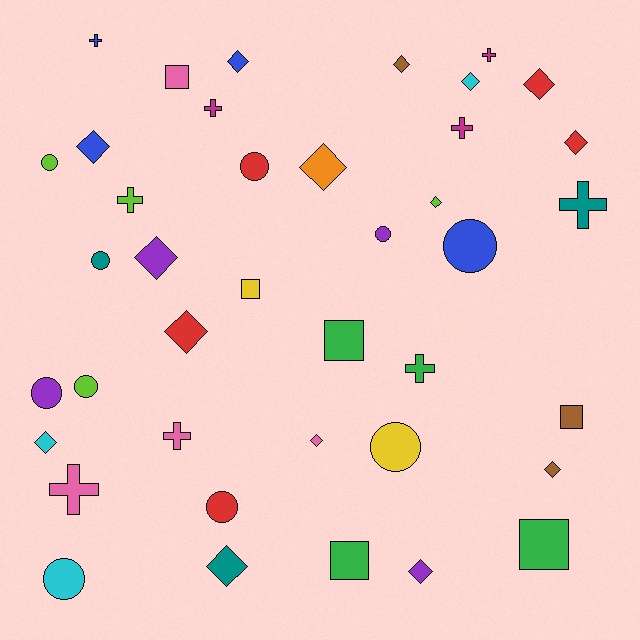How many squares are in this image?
There are 6 squares.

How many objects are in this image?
There are 40 objects.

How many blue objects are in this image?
There are 4 blue objects.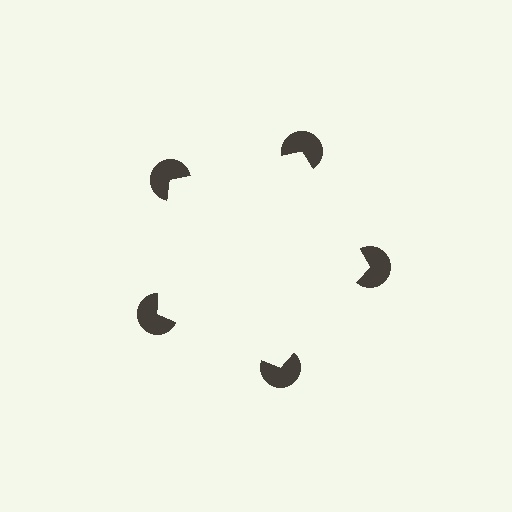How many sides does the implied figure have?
5 sides.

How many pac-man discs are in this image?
There are 5 — one at each vertex of the illusory pentagon.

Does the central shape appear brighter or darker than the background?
It typically appears slightly brighter than the background, even though no actual brightness change is drawn.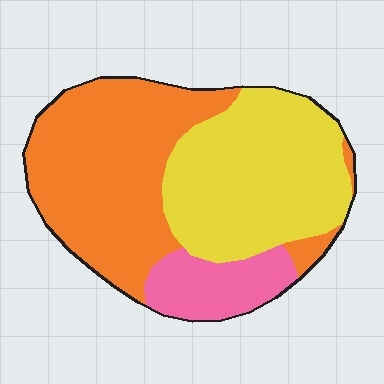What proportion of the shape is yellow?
Yellow covers 41% of the shape.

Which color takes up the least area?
Pink, at roughly 15%.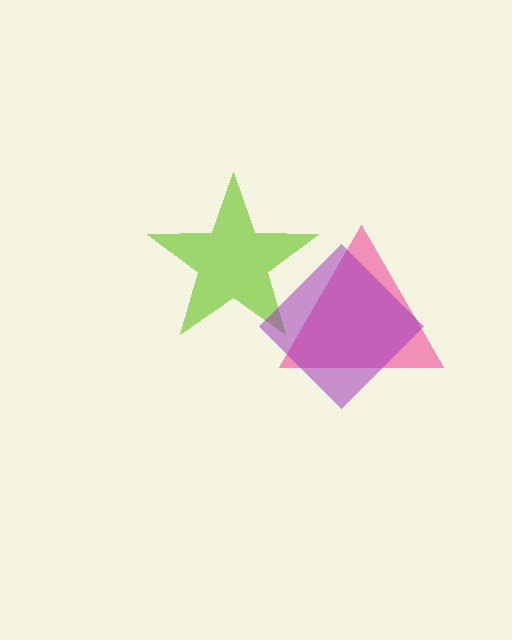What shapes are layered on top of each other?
The layered shapes are: a pink triangle, a lime star, a purple diamond.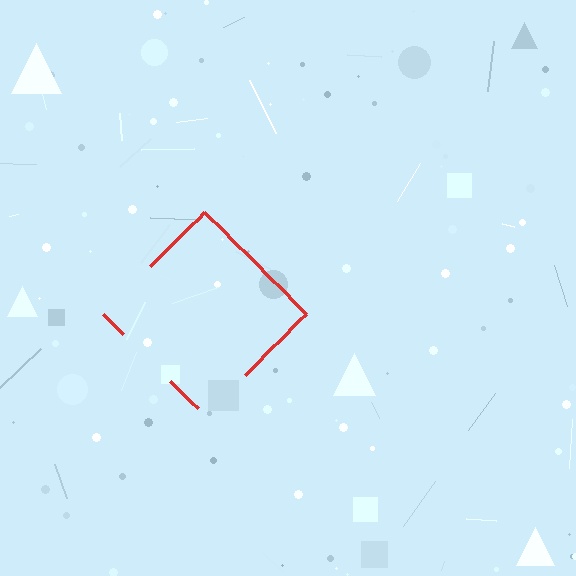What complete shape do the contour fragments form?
The contour fragments form a diamond.